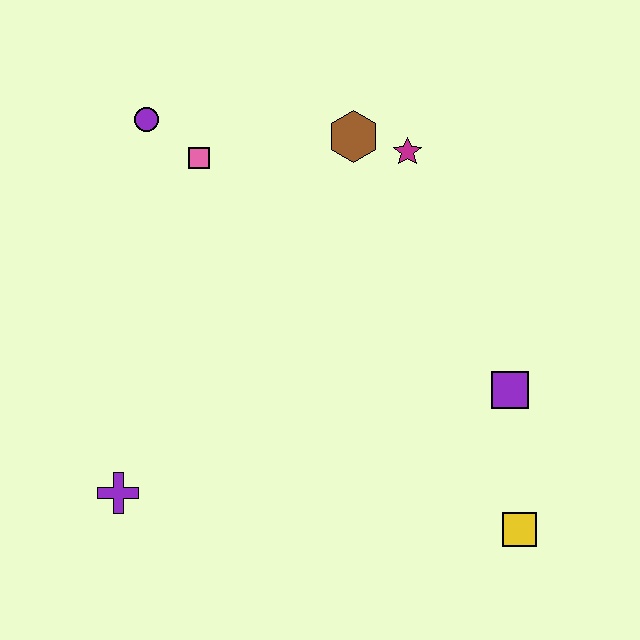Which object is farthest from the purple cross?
The magenta star is farthest from the purple cross.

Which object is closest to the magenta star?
The brown hexagon is closest to the magenta star.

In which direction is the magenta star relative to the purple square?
The magenta star is above the purple square.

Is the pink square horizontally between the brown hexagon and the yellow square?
No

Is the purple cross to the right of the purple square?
No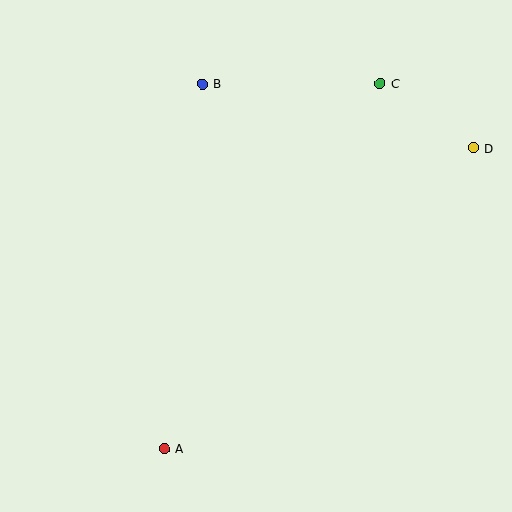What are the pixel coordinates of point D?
Point D is at (473, 148).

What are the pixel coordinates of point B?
Point B is at (202, 84).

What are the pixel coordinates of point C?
Point C is at (380, 83).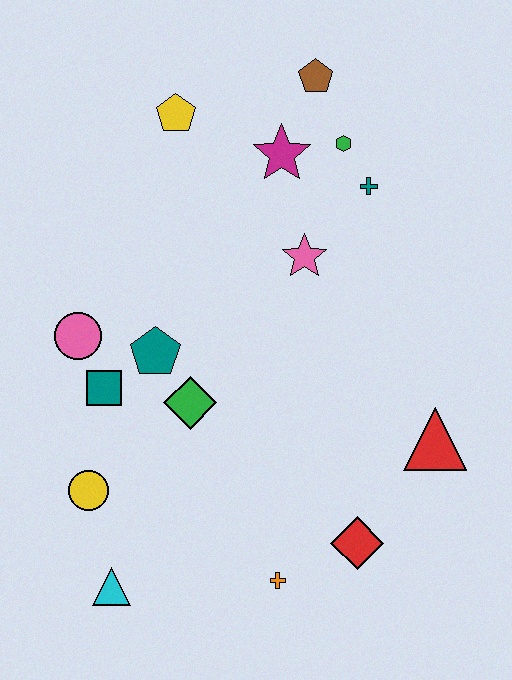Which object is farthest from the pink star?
The cyan triangle is farthest from the pink star.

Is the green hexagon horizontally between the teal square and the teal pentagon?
No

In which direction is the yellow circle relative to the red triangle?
The yellow circle is to the left of the red triangle.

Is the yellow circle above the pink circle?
No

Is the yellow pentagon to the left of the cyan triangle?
No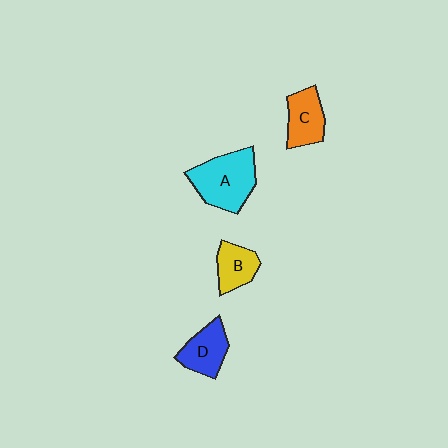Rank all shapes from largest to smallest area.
From largest to smallest: A (cyan), D (blue), C (orange), B (yellow).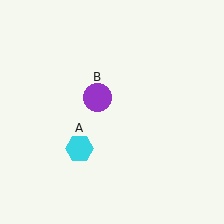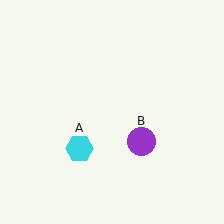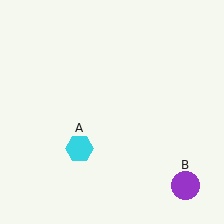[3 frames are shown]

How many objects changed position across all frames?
1 object changed position: purple circle (object B).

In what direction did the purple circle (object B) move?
The purple circle (object B) moved down and to the right.